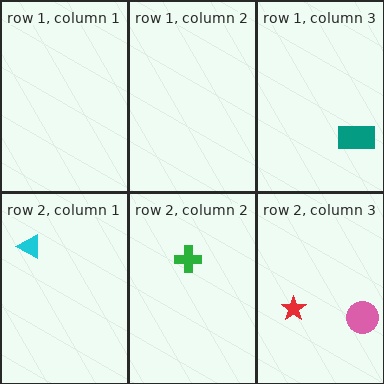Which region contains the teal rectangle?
The row 1, column 3 region.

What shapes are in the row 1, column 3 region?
The teal rectangle.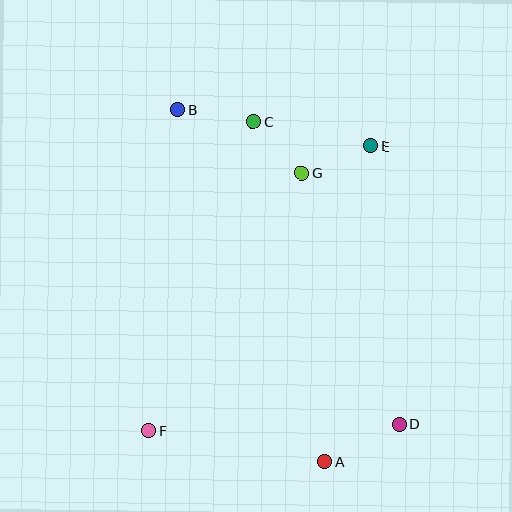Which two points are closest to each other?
Points C and G are closest to each other.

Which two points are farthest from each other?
Points B and D are farthest from each other.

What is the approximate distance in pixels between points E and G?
The distance between E and G is approximately 75 pixels.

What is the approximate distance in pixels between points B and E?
The distance between B and E is approximately 197 pixels.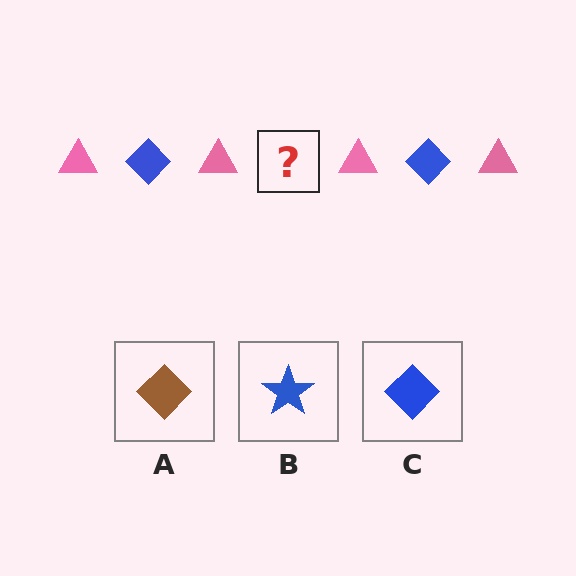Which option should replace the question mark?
Option C.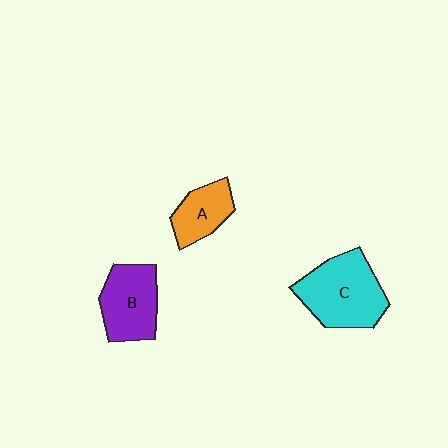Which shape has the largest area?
Shape C (cyan).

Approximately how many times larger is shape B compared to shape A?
Approximately 1.4 times.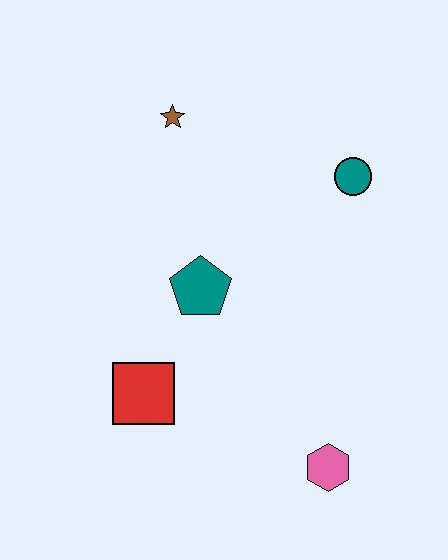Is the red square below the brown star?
Yes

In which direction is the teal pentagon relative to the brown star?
The teal pentagon is below the brown star.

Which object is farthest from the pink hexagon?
The brown star is farthest from the pink hexagon.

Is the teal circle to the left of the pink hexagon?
No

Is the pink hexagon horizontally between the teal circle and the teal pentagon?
Yes